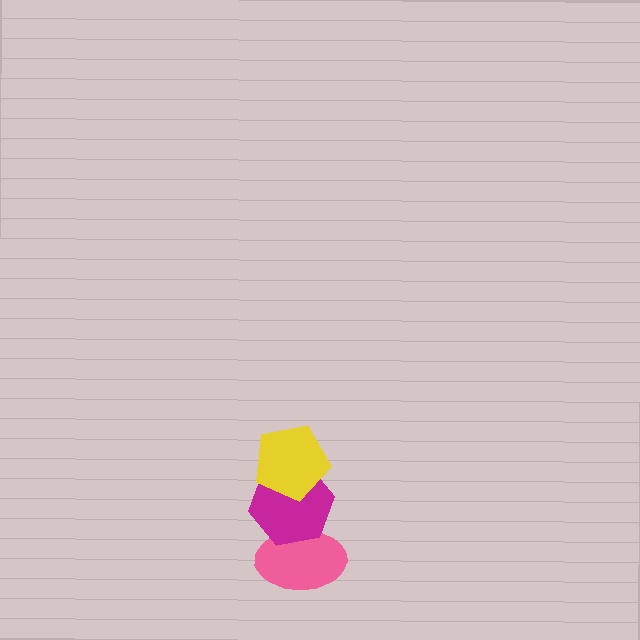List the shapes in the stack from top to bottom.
From top to bottom: the yellow pentagon, the magenta hexagon, the pink ellipse.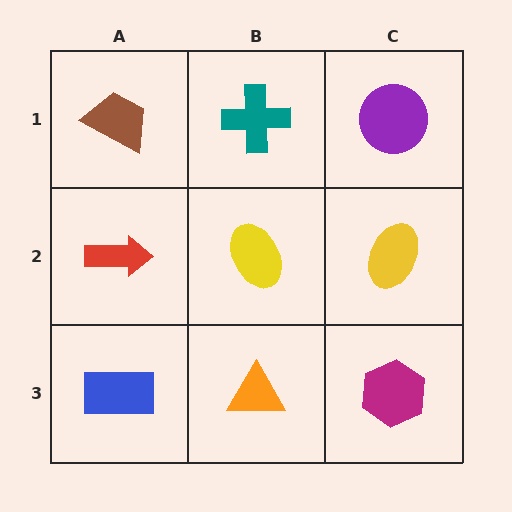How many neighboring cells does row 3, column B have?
3.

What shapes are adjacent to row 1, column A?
A red arrow (row 2, column A), a teal cross (row 1, column B).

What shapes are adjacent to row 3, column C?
A yellow ellipse (row 2, column C), an orange triangle (row 3, column B).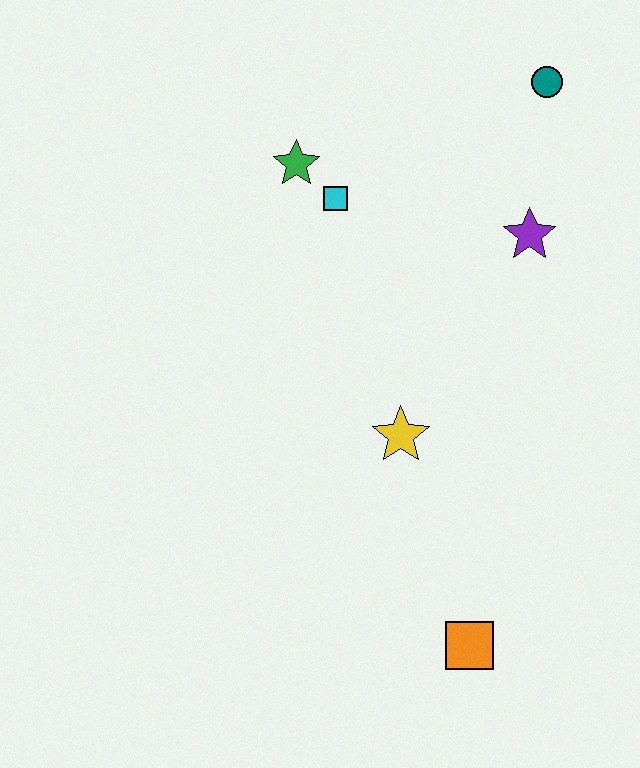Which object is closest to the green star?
The cyan square is closest to the green star.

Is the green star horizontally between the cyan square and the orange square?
No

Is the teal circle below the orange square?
No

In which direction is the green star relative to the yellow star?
The green star is above the yellow star.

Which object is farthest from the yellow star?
The teal circle is farthest from the yellow star.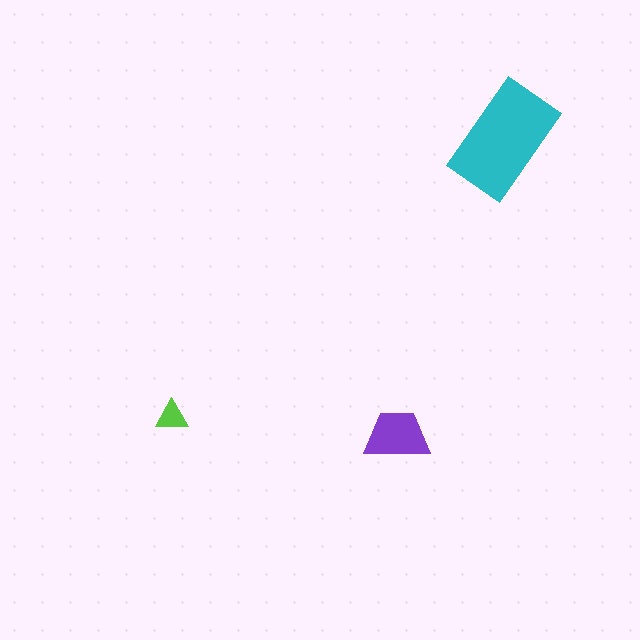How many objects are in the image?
There are 3 objects in the image.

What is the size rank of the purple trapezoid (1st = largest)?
2nd.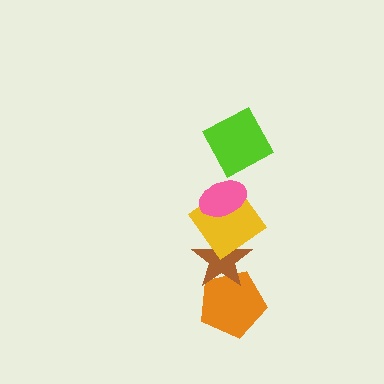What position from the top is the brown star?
The brown star is 4th from the top.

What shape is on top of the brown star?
The yellow diamond is on top of the brown star.